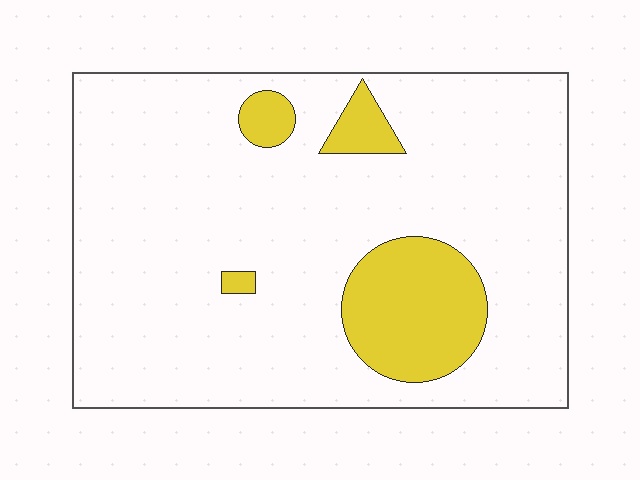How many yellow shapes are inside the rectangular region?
4.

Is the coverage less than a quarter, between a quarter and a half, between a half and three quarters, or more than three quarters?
Less than a quarter.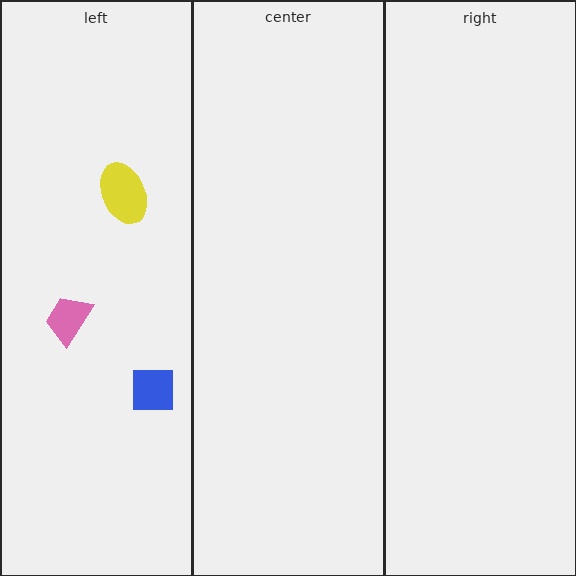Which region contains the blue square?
The left region.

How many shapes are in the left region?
3.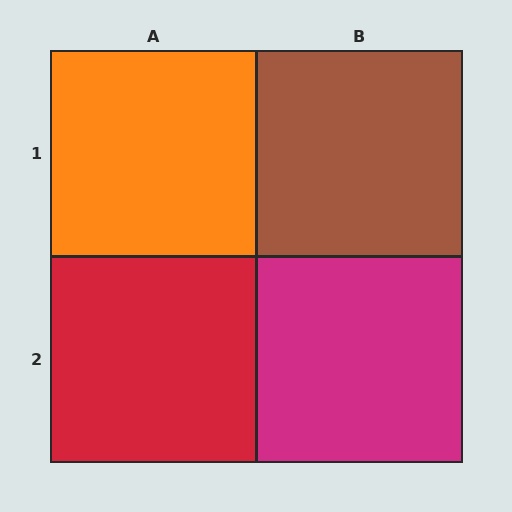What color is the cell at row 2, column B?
Magenta.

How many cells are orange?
1 cell is orange.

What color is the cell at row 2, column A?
Red.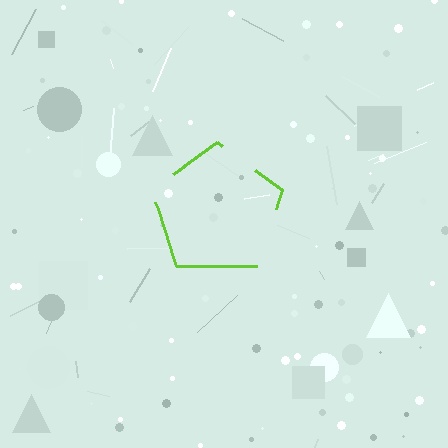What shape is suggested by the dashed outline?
The dashed outline suggests a pentagon.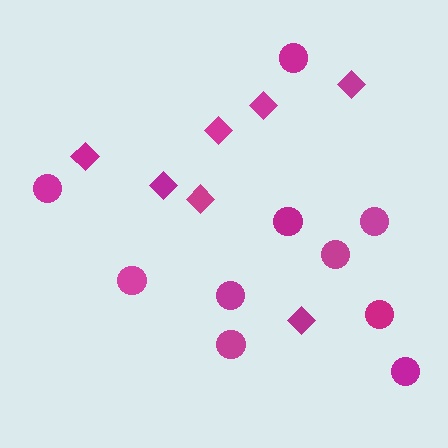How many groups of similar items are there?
There are 2 groups: one group of diamonds (7) and one group of circles (10).